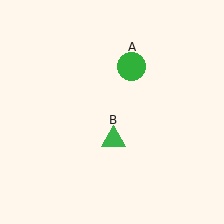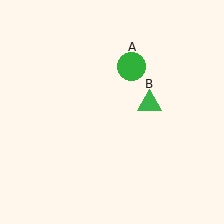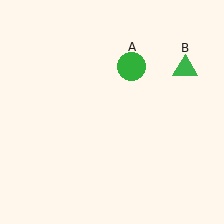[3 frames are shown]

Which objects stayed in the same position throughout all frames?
Green circle (object A) remained stationary.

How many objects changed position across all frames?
1 object changed position: green triangle (object B).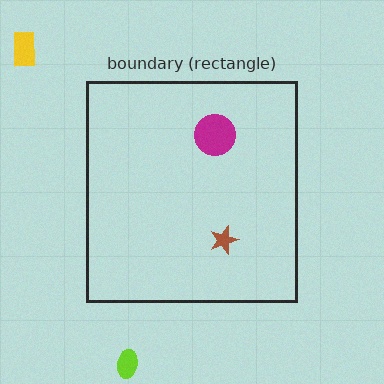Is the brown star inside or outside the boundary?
Inside.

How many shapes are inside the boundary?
2 inside, 2 outside.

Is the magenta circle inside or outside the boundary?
Inside.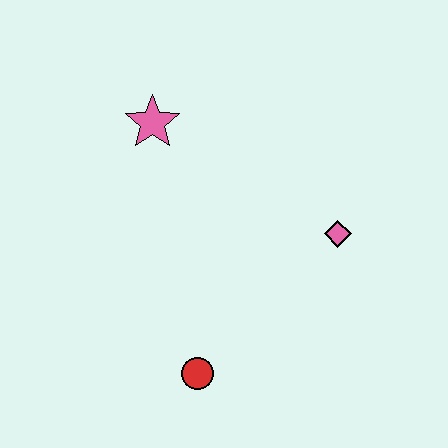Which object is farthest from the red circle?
The pink star is farthest from the red circle.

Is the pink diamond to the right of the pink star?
Yes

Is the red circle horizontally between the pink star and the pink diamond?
Yes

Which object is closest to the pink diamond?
The red circle is closest to the pink diamond.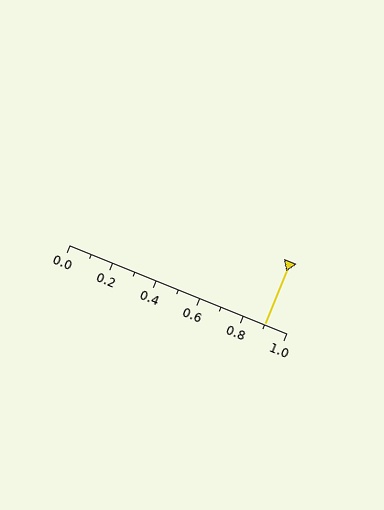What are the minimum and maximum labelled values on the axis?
The axis runs from 0.0 to 1.0.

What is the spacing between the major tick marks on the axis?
The major ticks are spaced 0.2 apart.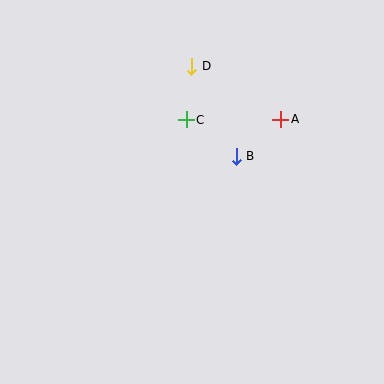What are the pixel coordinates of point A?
Point A is at (281, 119).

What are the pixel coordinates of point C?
Point C is at (186, 120).